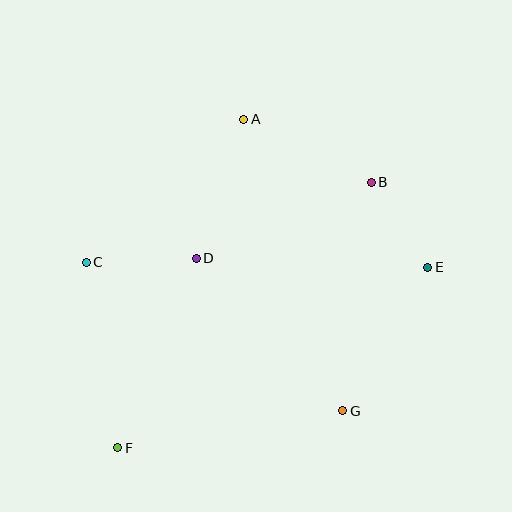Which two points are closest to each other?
Points B and E are closest to each other.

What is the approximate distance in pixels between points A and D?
The distance between A and D is approximately 147 pixels.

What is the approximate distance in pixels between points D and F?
The distance between D and F is approximately 205 pixels.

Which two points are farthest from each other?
Points B and F are farthest from each other.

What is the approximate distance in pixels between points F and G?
The distance between F and G is approximately 228 pixels.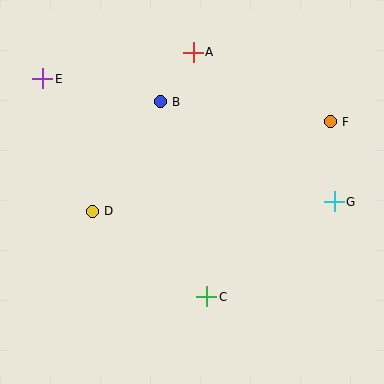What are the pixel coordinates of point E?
Point E is at (43, 79).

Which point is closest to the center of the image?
Point B at (160, 102) is closest to the center.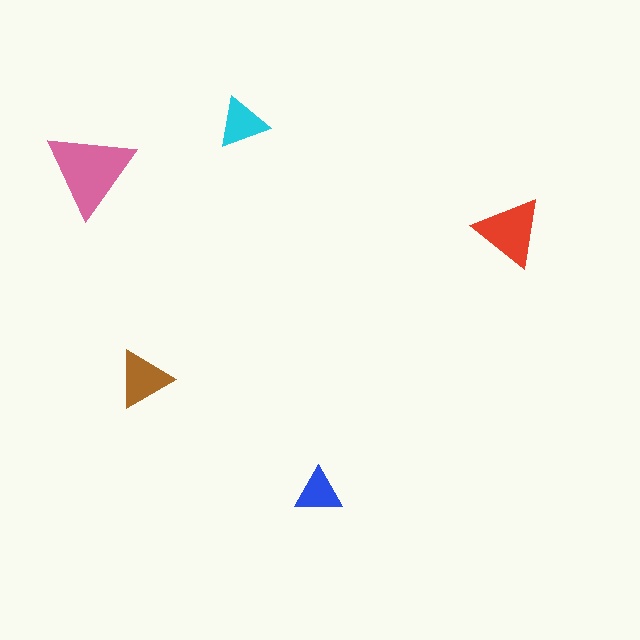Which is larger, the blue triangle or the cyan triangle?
The cyan one.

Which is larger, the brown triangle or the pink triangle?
The pink one.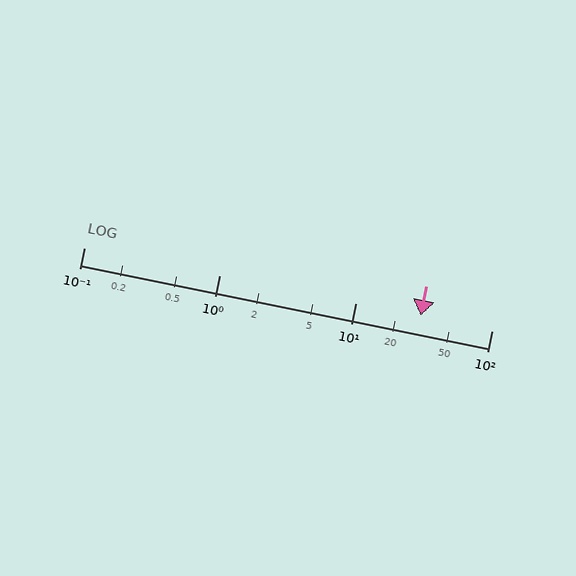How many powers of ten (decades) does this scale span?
The scale spans 3 decades, from 0.1 to 100.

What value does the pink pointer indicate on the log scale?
The pointer indicates approximately 30.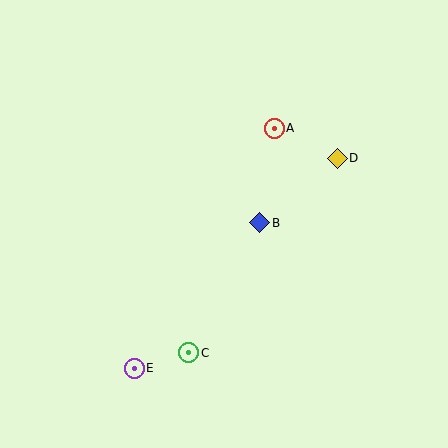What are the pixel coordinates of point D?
Point D is at (337, 158).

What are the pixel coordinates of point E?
Point E is at (134, 368).